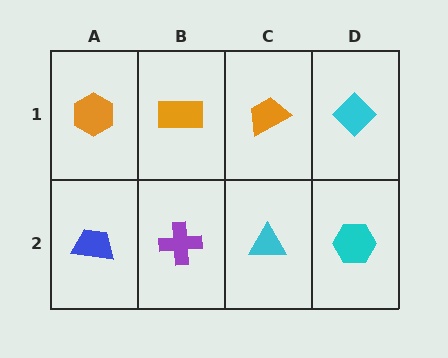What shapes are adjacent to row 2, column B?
An orange rectangle (row 1, column B), a blue trapezoid (row 2, column A), a cyan triangle (row 2, column C).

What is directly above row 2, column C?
An orange trapezoid.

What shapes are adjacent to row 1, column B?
A purple cross (row 2, column B), an orange hexagon (row 1, column A), an orange trapezoid (row 1, column C).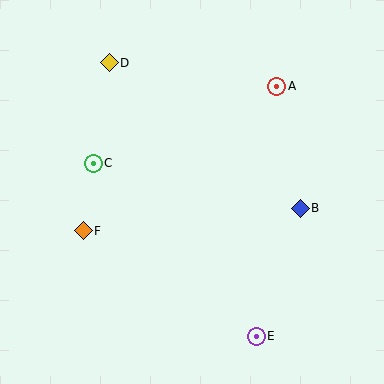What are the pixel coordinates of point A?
Point A is at (277, 86).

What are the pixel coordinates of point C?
Point C is at (93, 163).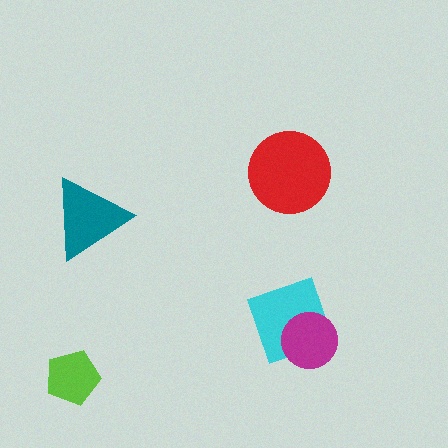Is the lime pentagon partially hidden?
No, no other shape covers it.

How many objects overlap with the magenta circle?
1 object overlaps with the magenta circle.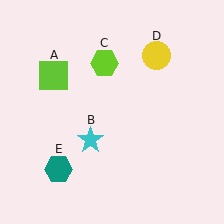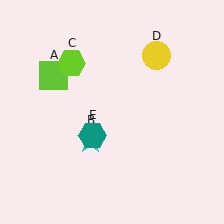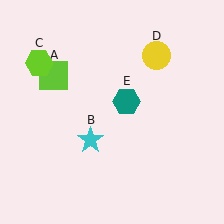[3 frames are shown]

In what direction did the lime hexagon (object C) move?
The lime hexagon (object C) moved left.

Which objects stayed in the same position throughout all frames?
Lime square (object A) and cyan star (object B) and yellow circle (object D) remained stationary.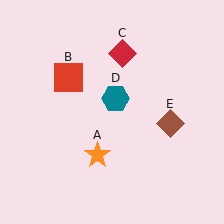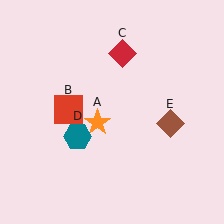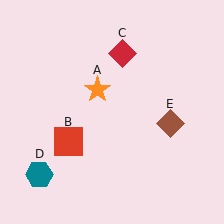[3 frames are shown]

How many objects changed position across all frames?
3 objects changed position: orange star (object A), red square (object B), teal hexagon (object D).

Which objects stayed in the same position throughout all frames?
Red diamond (object C) and brown diamond (object E) remained stationary.